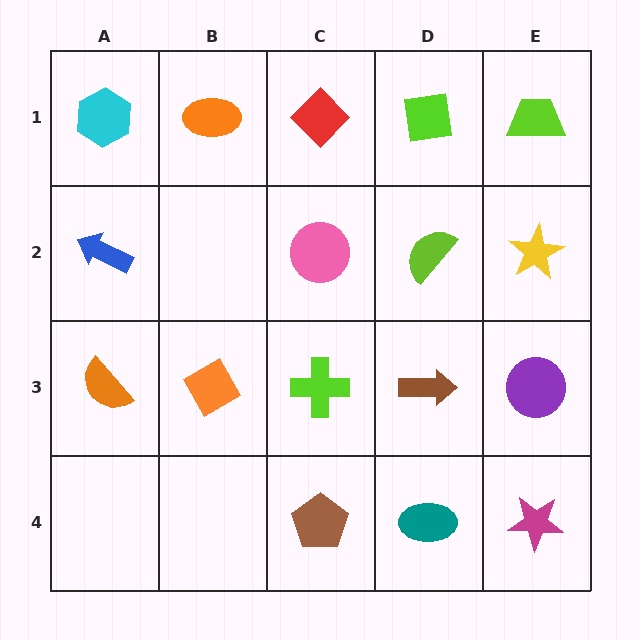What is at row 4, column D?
A teal ellipse.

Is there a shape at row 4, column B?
No, that cell is empty.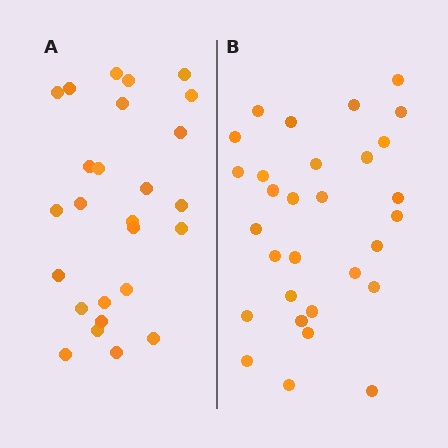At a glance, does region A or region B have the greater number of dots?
Region B (the right region) has more dots.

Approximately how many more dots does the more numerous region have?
Region B has about 4 more dots than region A.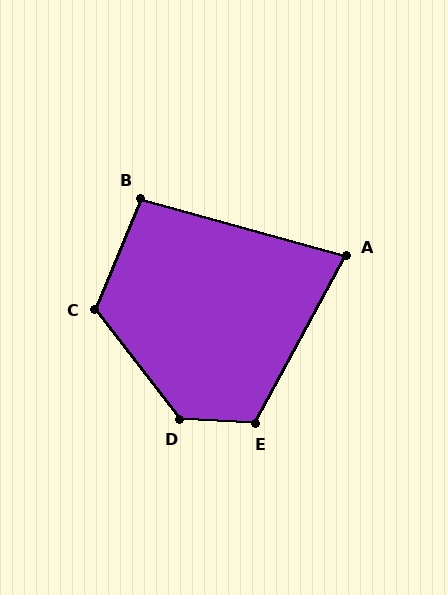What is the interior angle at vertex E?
Approximately 115 degrees (obtuse).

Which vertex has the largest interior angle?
D, at approximately 130 degrees.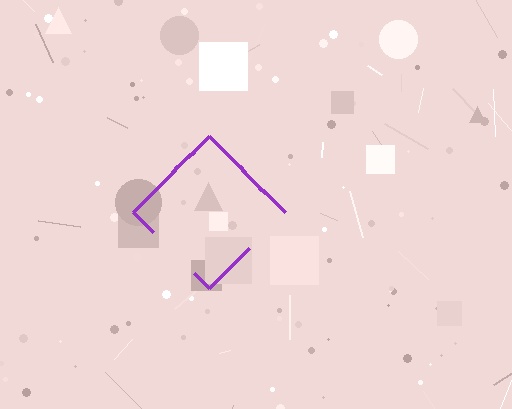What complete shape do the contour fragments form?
The contour fragments form a diamond.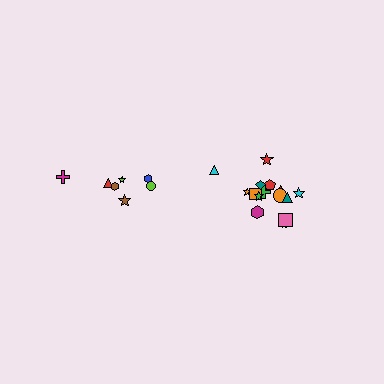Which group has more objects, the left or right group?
The right group.